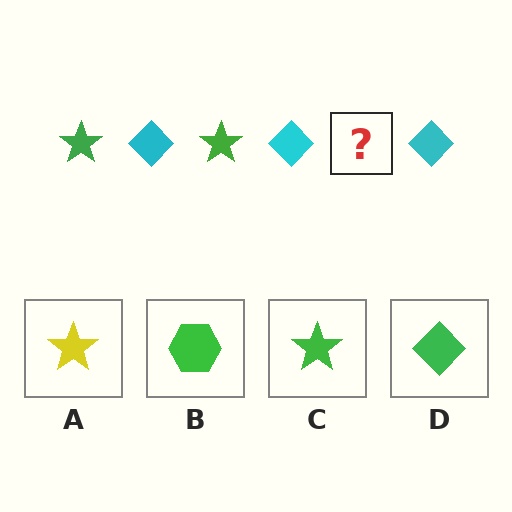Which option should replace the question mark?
Option C.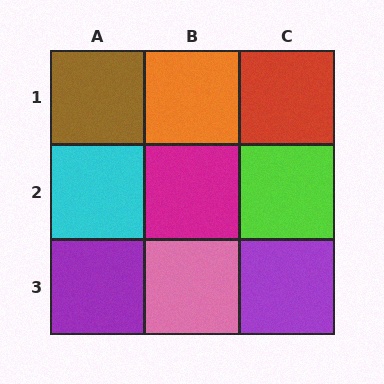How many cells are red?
1 cell is red.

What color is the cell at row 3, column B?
Pink.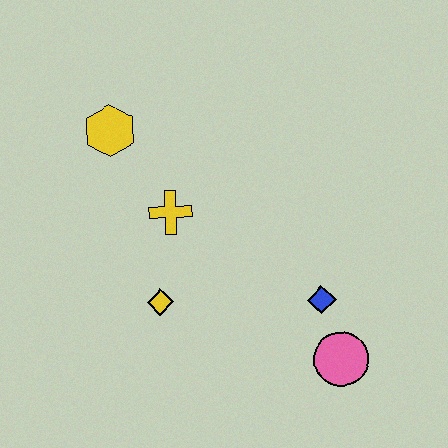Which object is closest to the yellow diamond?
The yellow cross is closest to the yellow diamond.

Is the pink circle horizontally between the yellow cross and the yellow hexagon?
No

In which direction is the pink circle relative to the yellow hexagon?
The pink circle is below the yellow hexagon.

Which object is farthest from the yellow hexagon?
The pink circle is farthest from the yellow hexagon.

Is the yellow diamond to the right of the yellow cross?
No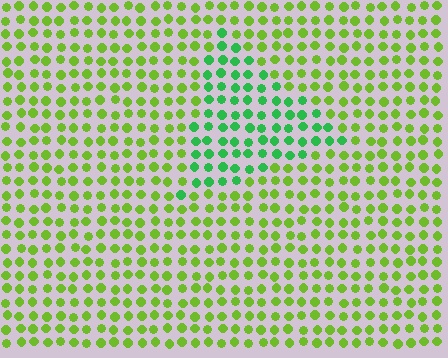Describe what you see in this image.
The image is filled with small lime elements in a uniform arrangement. A triangle-shaped region is visible where the elements are tinted to a slightly different hue, forming a subtle color boundary.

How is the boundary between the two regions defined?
The boundary is defined purely by a slight shift in hue (about 42 degrees). Spacing, size, and orientation are identical on both sides.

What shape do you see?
I see a triangle.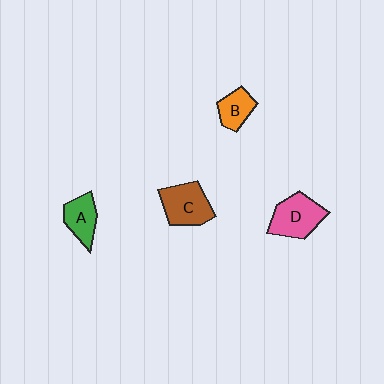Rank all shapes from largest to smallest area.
From largest to smallest: D (pink), C (brown), A (green), B (orange).